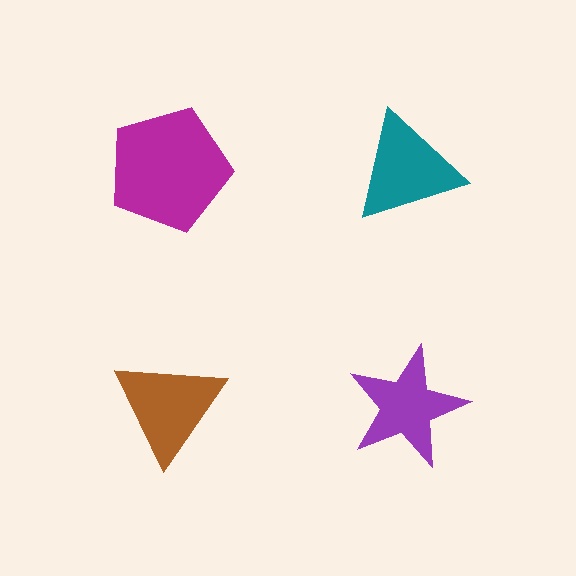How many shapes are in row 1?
2 shapes.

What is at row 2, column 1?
A brown triangle.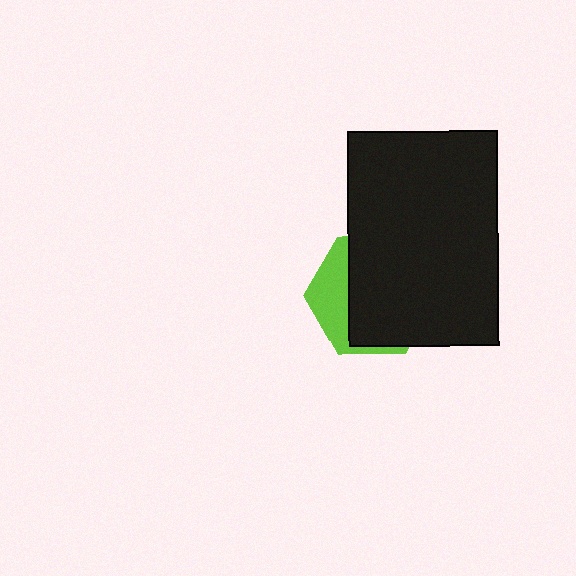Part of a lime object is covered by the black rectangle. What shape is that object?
It is a hexagon.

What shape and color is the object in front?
The object in front is a black rectangle.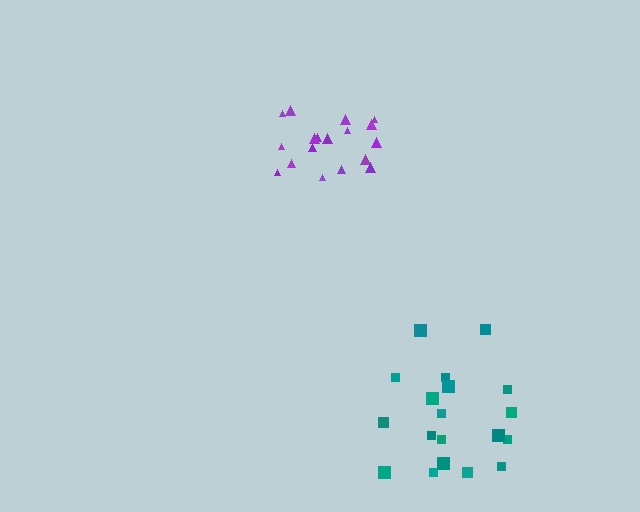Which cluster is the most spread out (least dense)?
Teal.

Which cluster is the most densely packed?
Purple.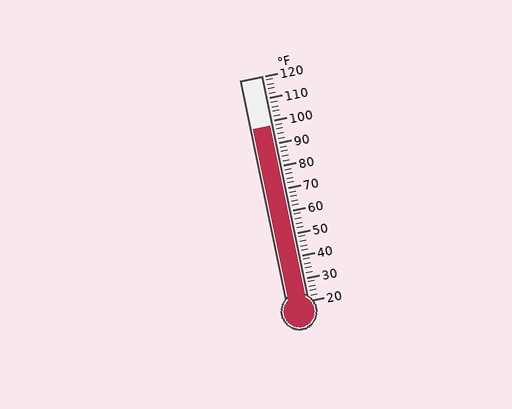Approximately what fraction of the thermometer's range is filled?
The thermometer is filled to approximately 80% of its range.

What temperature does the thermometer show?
The thermometer shows approximately 98°F.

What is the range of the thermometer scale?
The thermometer scale ranges from 20°F to 120°F.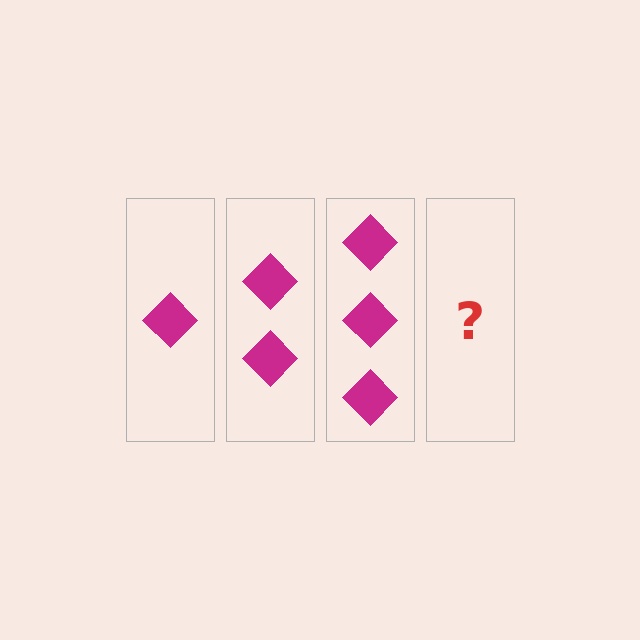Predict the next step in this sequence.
The next step is 4 diamonds.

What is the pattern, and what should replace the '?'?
The pattern is that each step adds one more diamond. The '?' should be 4 diamonds.